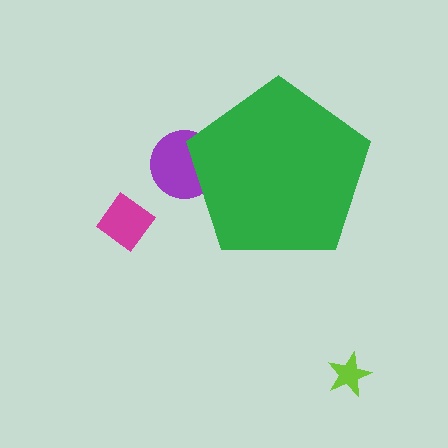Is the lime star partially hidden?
No, the lime star is fully visible.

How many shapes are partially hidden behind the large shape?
1 shape is partially hidden.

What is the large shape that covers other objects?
A green pentagon.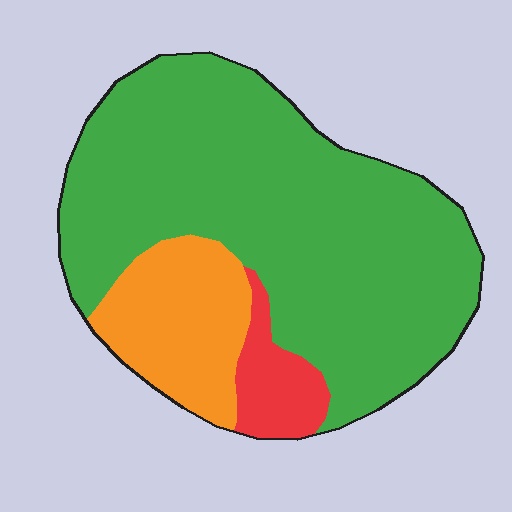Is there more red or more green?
Green.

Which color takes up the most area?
Green, at roughly 75%.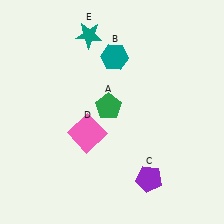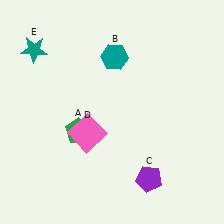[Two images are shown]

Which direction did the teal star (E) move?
The teal star (E) moved left.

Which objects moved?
The objects that moved are: the green pentagon (A), the teal star (E).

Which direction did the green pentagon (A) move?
The green pentagon (A) moved left.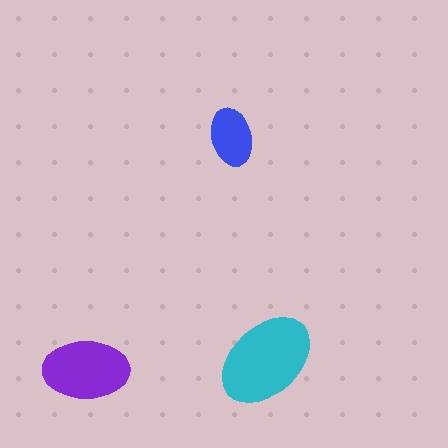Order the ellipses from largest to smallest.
the cyan one, the purple one, the blue one.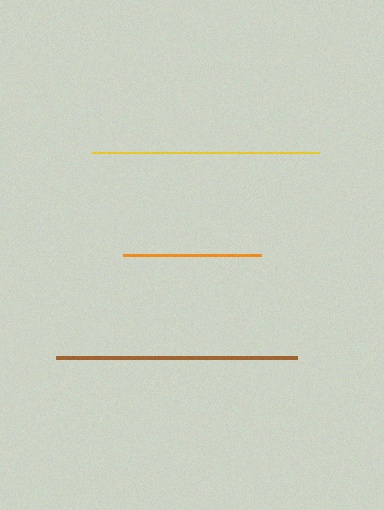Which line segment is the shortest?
The orange line is the shortest at approximately 138 pixels.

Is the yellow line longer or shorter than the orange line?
The yellow line is longer than the orange line.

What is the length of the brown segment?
The brown segment is approximately 241 pixels long.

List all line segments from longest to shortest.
From longest to shortest: brown, yellow, orange.